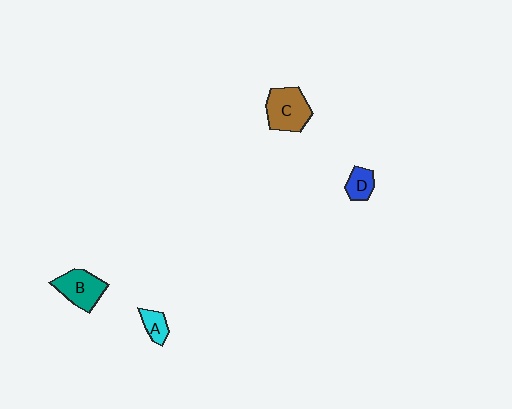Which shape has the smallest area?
Shape A (cyan).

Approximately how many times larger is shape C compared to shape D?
Approximately 2.1 times.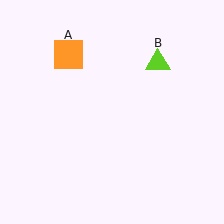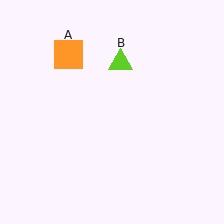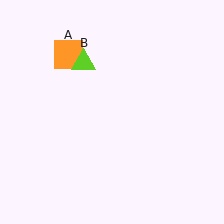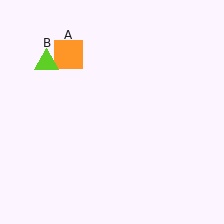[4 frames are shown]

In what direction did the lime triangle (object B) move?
The lime triangle (object B) moved left.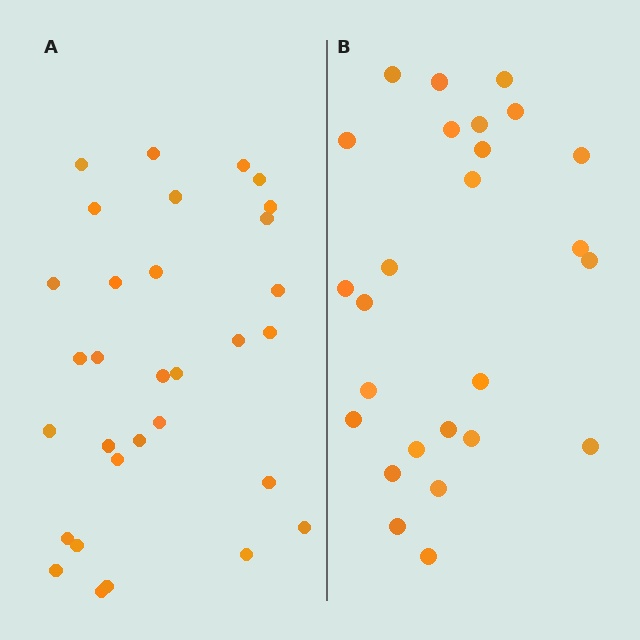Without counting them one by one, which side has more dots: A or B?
Region A (the left region) has more dots.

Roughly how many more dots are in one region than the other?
Region A has about 5 more dots than region B.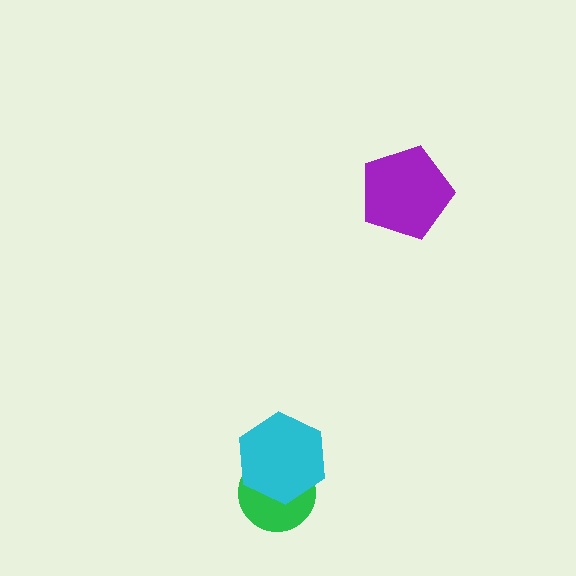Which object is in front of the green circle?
The cyan hexagon is in front of the green circle.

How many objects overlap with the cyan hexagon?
1 object overlaps with the cyan hexagon.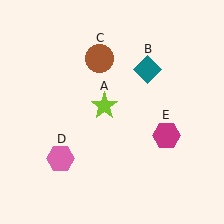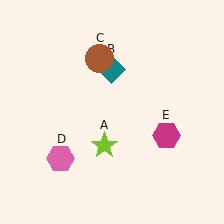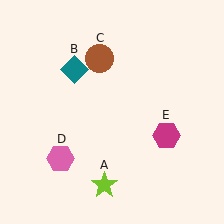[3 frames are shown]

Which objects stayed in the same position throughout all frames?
Brown circle (object C) and pink hexagon (object D) and magenta hexagon (object E) remained stationary.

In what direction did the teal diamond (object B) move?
The teal diamond (object B) moved left.